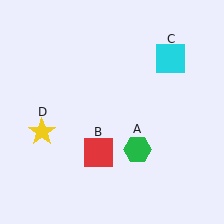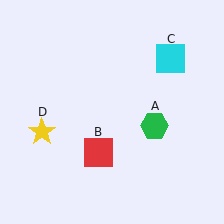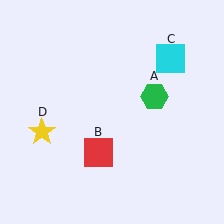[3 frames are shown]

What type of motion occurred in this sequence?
The green hexagon (object A) rotated counterclockwise around the center of the scene.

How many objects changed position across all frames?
1 object changed position: green hexagon (object A).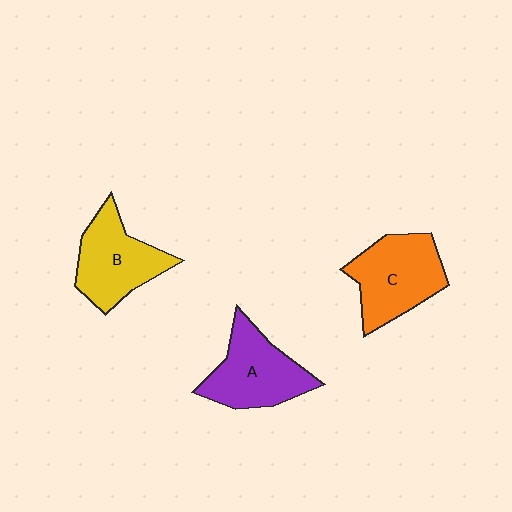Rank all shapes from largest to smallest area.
From largest to smallest: C (orange), A (purple), B (yellow).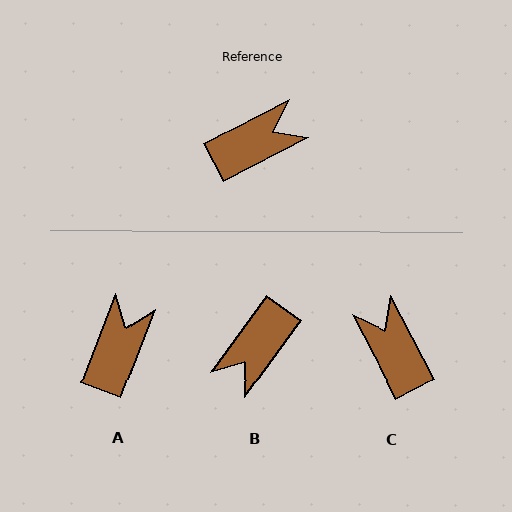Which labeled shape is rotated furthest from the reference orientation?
B, about 153 degrees away.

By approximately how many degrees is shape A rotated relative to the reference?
Approximately 42 degrees counter-clockwise.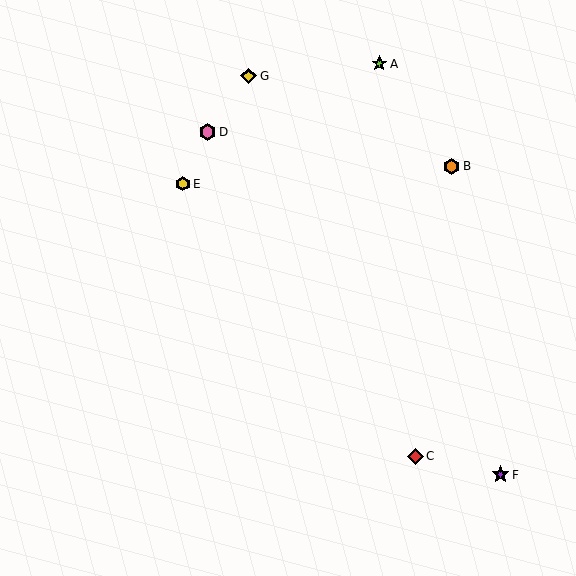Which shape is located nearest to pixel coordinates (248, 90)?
The yellow diamond (labeled G) at (249, 76) is nearest to that location.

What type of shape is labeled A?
Shape A is a lime star.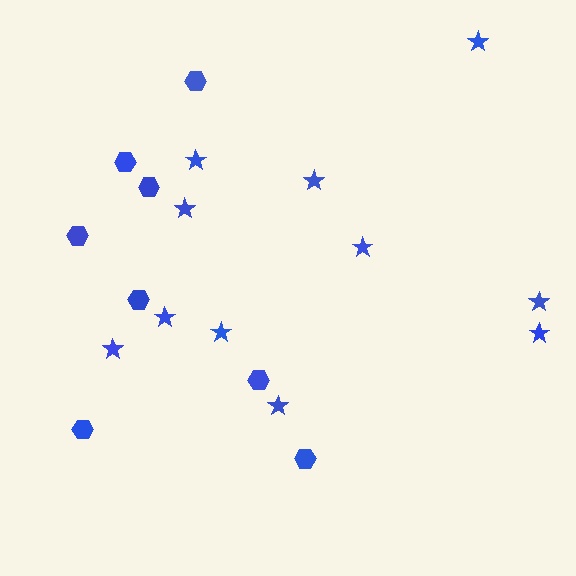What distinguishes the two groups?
There are 2 groups: one group of hexagons (8) and one group of stars (11).